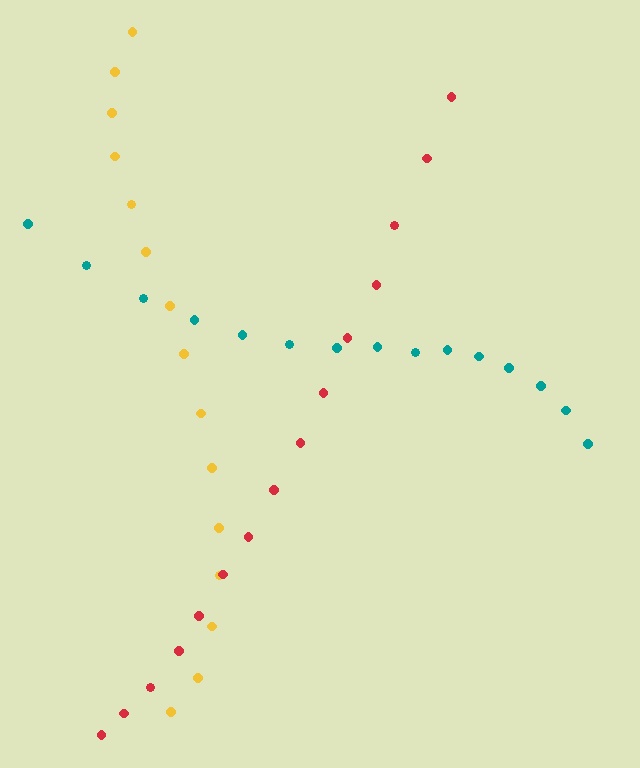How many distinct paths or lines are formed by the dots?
There are 3 distinct paths.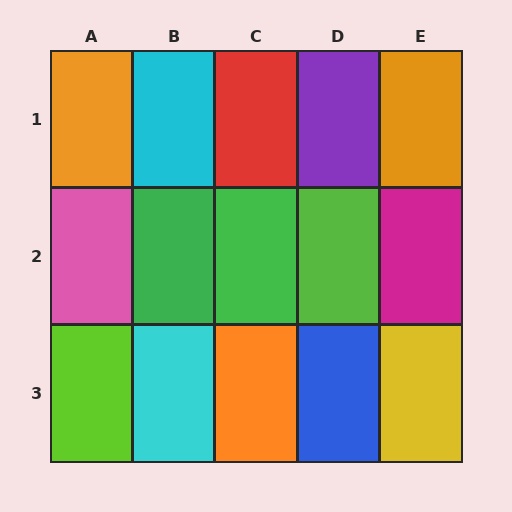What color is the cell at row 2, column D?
Lime.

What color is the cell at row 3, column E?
Yellow.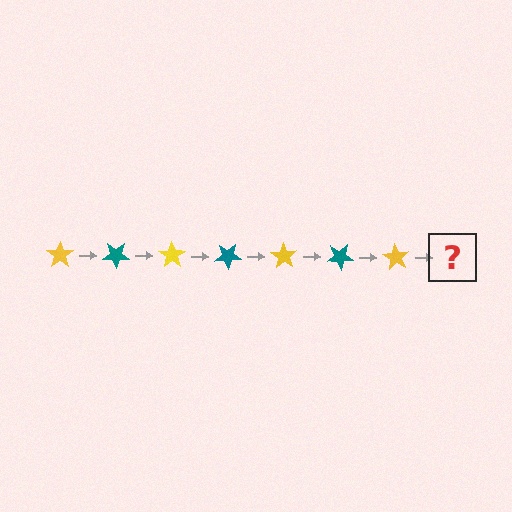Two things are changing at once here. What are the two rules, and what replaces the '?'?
The two rules are that it rotates 35 degrees each step and the color cycles through yellow and teal. The '?' should be a teal star, rotated 245 degrees from the start.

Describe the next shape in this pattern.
It should be a teal star, rotated 245 degrees from the start.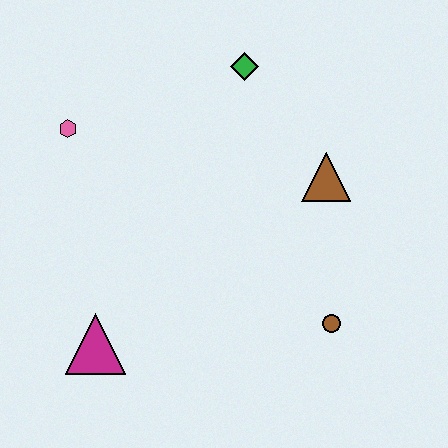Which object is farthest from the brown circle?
The pink hexagon is farthest from the brown circle.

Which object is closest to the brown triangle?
The green diamond is closest to the brown triangle.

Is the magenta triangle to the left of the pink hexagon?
No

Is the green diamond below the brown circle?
No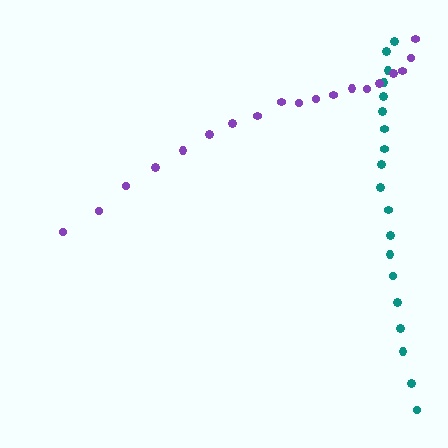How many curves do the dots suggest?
There are 2 distinct paths.